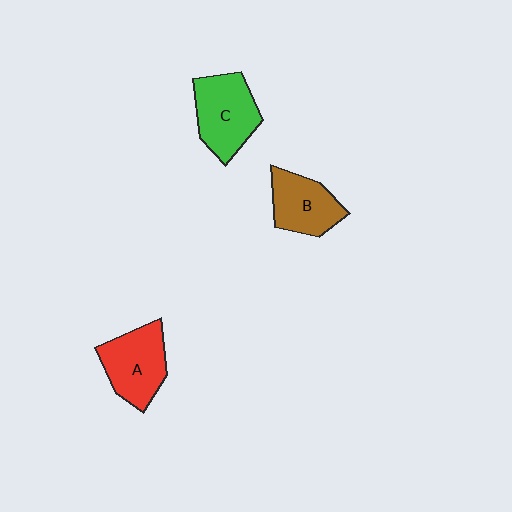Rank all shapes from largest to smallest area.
From largest to smallest: C (green), A (red), B (brown).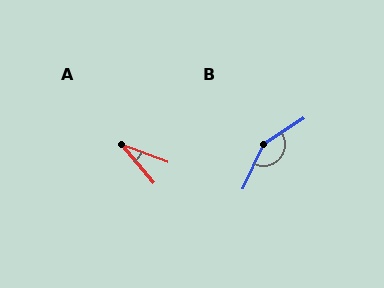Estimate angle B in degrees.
Approximately 147 degrees.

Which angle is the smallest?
A, at approximately 30 degrees.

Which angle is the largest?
B, at approximately 147 degrees.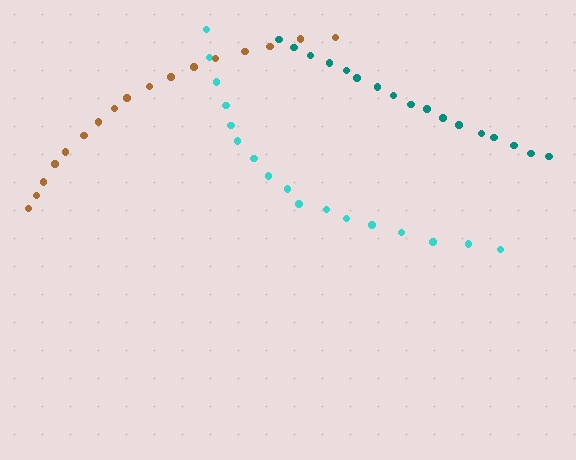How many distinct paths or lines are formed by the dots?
There are 3 distinct paths.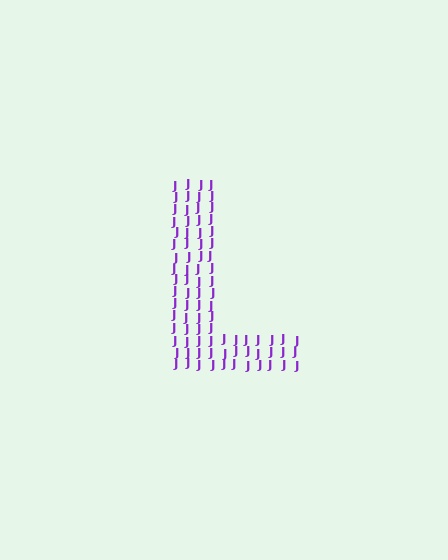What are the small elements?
The small elements are letter J's.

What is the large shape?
The large shape is the letter L.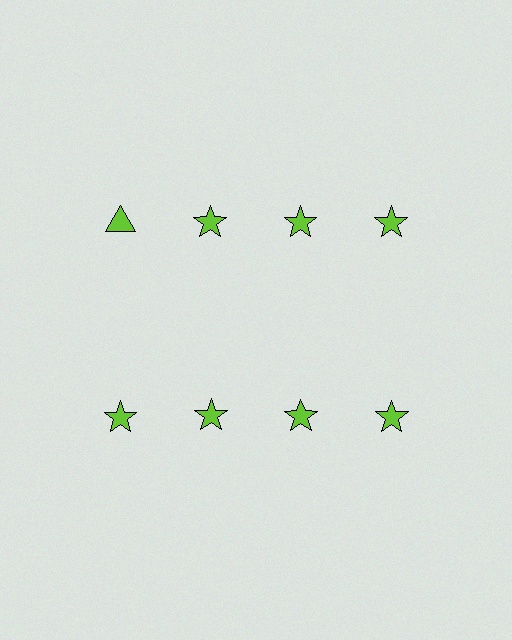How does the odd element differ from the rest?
It has a different shape: triangle instead of star.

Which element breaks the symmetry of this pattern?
The lime triangle in the top row, leftmost column breaks the symmetry. All other shapes are lime stars.